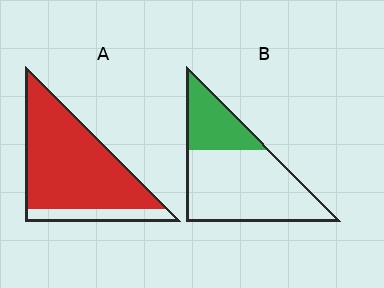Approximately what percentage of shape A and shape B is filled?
A is approximately 85% and B is approximately 30%.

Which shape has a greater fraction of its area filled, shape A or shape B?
Shape A.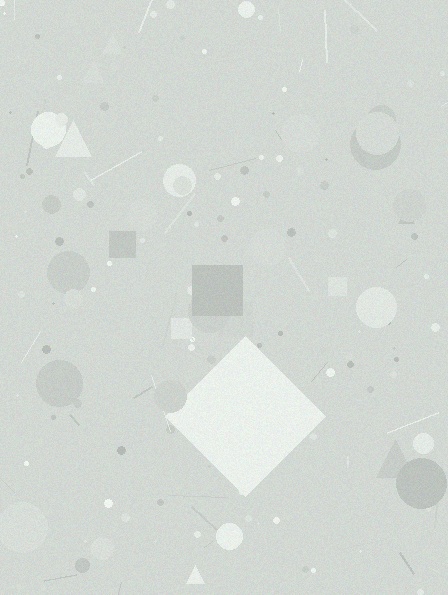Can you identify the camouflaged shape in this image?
The camouflaged shape is a diamond.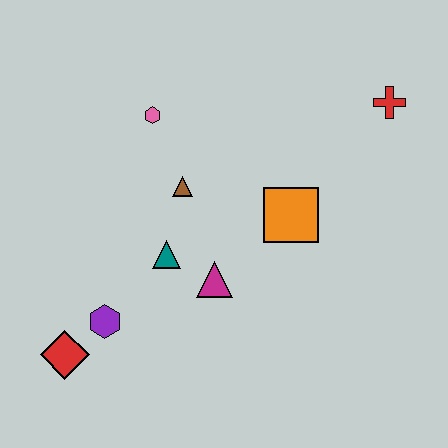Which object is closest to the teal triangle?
The magenta triangle is closest to the teal triangle.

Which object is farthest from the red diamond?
The red cross is farthest from the red diamond.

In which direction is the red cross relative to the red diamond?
The red cross is to the right of the red diamond.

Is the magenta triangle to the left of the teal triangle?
No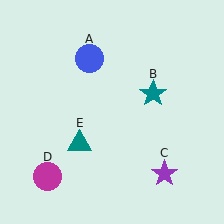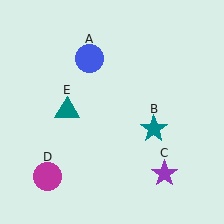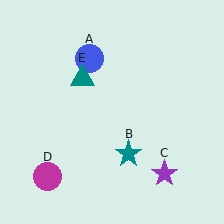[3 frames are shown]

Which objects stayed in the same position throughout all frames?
Blue circle (object A) and purple star (object C) and magenta circle (object D) remained stationary.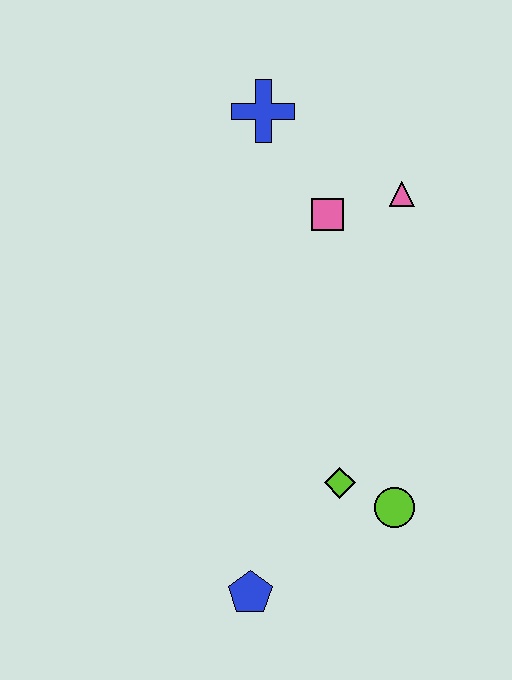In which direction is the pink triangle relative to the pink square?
The pink triangle is to the right of the pink square.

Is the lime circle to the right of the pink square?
Yes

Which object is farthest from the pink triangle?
The blue pentagon is farthest from the pink triangle.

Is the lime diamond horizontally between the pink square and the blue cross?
No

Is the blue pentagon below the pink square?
Yes